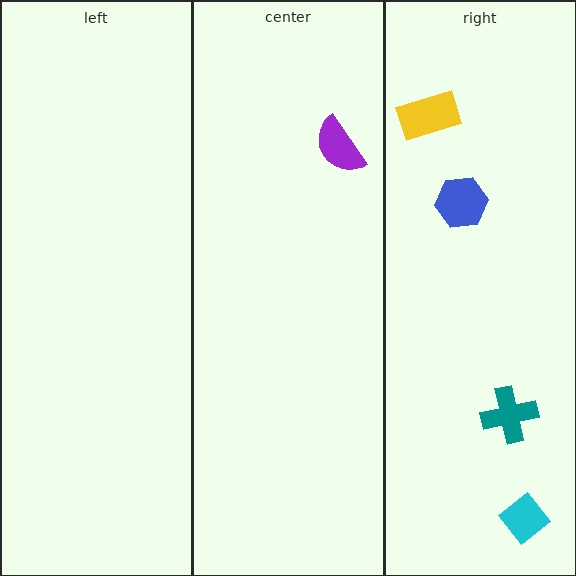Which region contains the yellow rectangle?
The right region.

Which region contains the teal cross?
The right region.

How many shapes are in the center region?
1.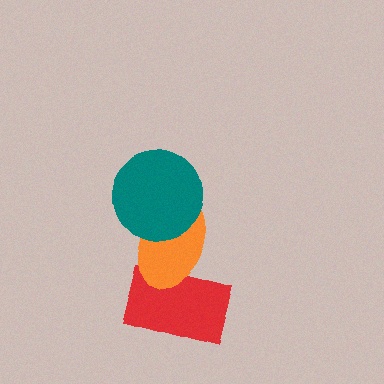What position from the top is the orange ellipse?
The orange ellipse is 2nd from the top.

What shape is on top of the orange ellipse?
The teal circle is on top of the orange ellipse.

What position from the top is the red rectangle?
The red rectangle is 3rd from the top.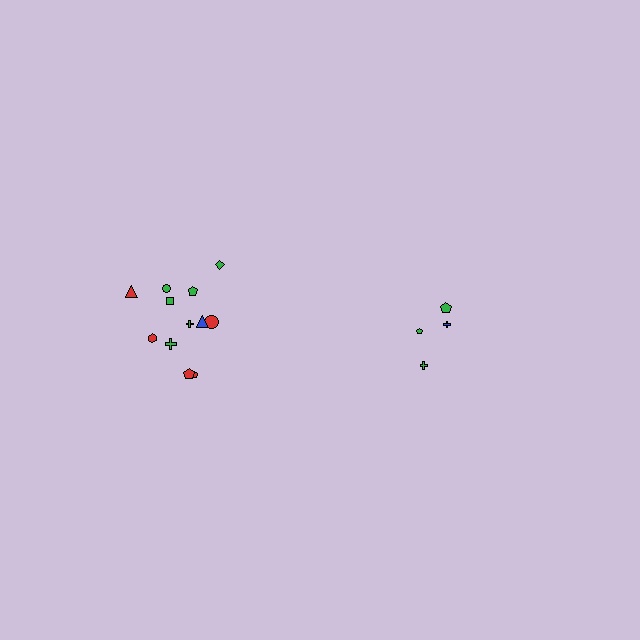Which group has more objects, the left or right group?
The left group.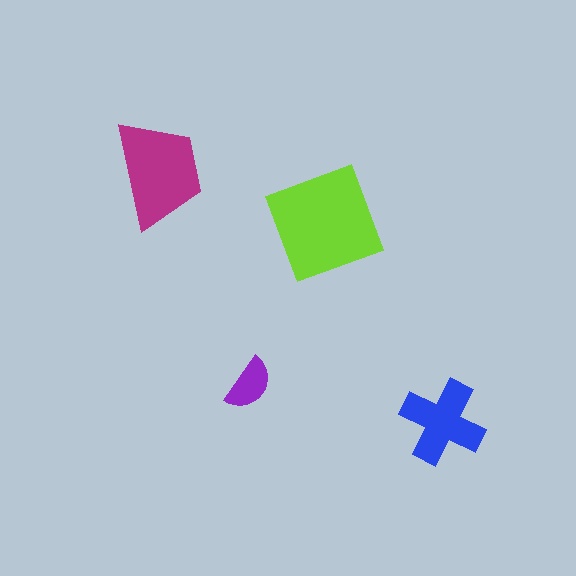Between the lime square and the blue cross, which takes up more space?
The lime square.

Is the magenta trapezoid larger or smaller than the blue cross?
Larger.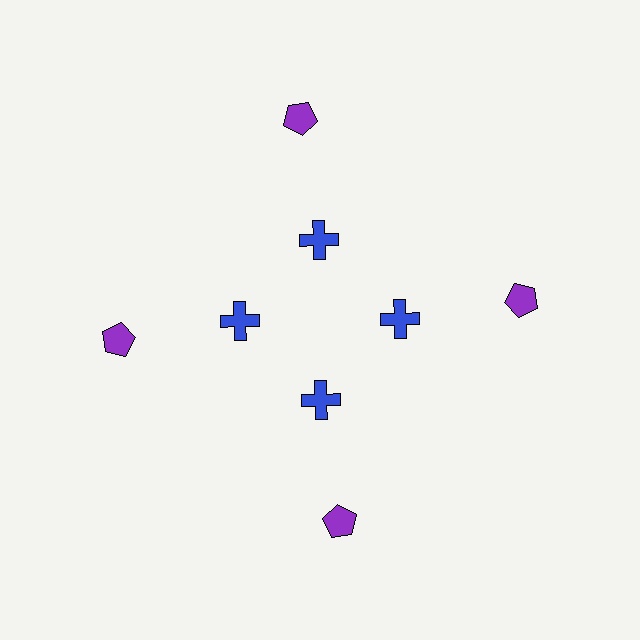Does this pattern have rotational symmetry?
Yes, this pattern has 4-fold rotational symmetry. It looks the same after rotating 90 degrees around the center.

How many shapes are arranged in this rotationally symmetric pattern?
There are 8 shapes, arranged in 4 groups of 2.